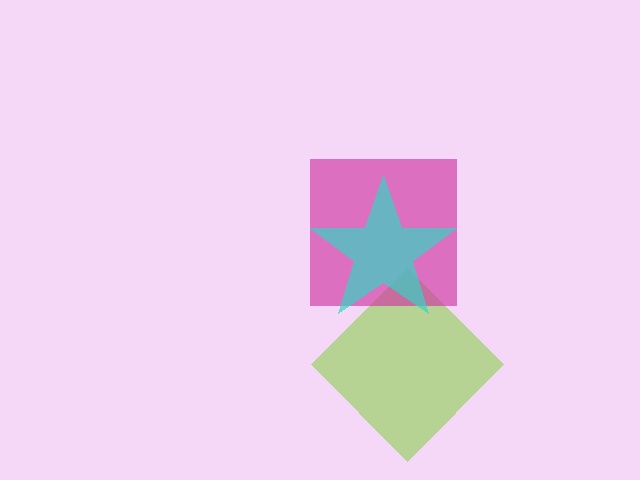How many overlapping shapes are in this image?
There are 3 overlapping shapes in the image.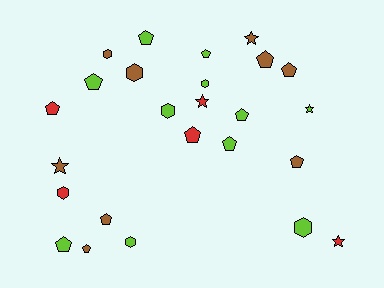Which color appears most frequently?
Lime, with 11 objects.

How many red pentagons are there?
There are 2 red pentagons.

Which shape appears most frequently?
Pentagon, with 13 objects.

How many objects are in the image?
There are 25 objects.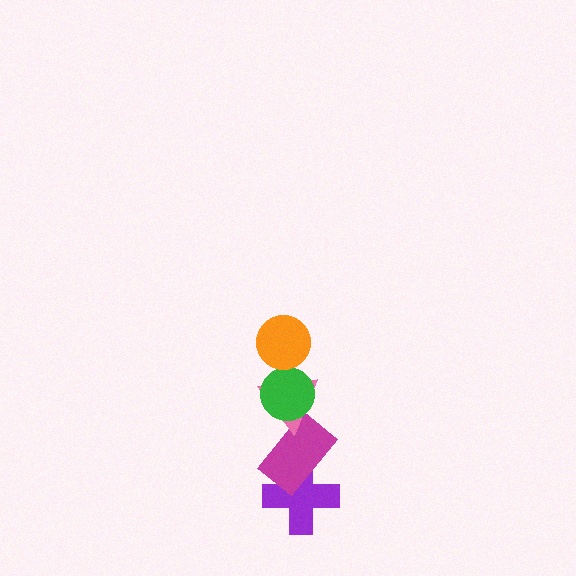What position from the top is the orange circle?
The orange circle is 1st from the top.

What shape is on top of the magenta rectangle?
The pink triangle is on top of the magenta rectangle.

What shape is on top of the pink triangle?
The green circle is on top of the pink triangle.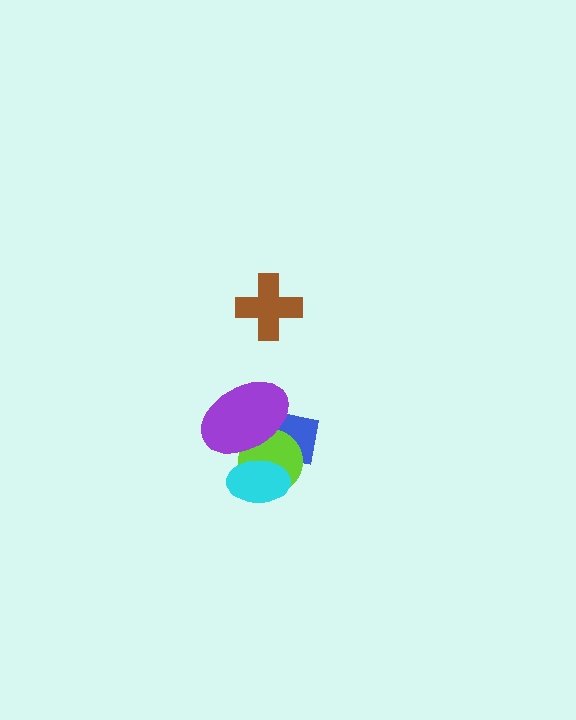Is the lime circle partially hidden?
Yes, it is partially covered by another shape.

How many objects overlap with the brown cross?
0 objects overlap with the brown cross.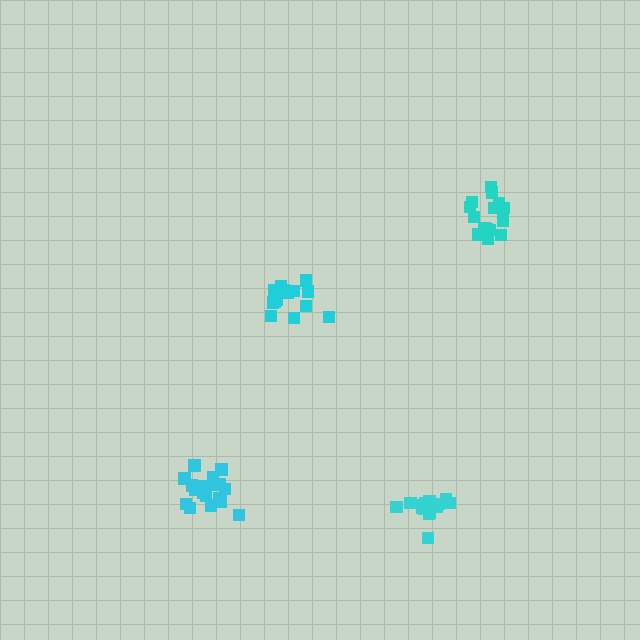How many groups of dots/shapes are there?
There are 4 groups.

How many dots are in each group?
Group 1: 17 dots, Group 2: 19 dots, Group 3: 15 dots, Group 4: 15 dots (66 total).